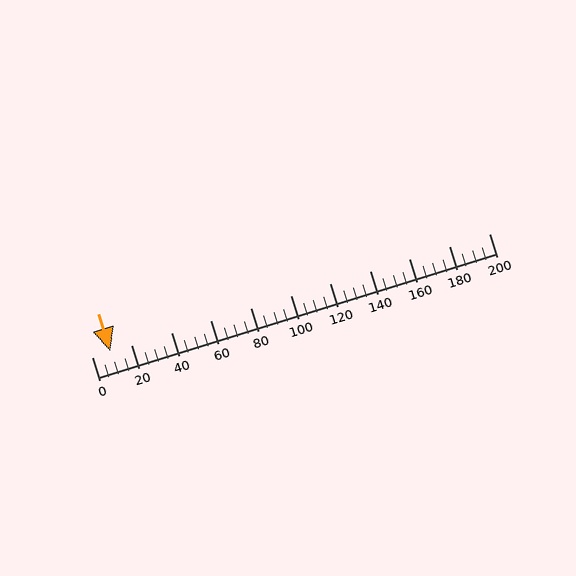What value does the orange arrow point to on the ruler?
The orange arrow points to approximately 9.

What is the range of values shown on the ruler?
The ruler shows values from 0 to 200.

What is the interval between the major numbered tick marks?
The major tick marks are spaced 20 units apart.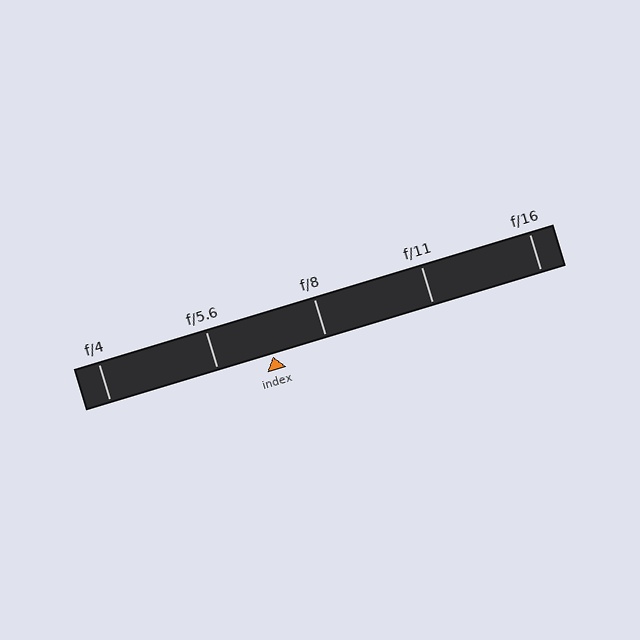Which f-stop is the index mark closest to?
The index mark is closest to f/8.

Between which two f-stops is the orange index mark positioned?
The index mark is between f/5.6 and f/8.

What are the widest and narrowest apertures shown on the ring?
The widest aperture shown is f/4 and the narrowest is f/16.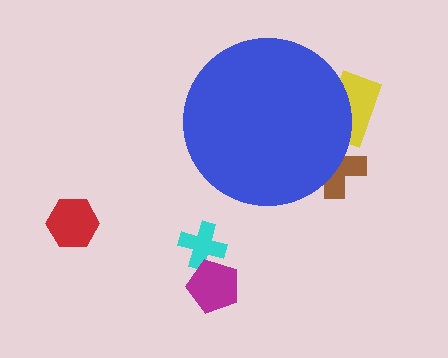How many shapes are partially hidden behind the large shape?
2 shapes are partially hidden.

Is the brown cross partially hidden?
Yes, the brown cross is partially hidden behind the blue circle.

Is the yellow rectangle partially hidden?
Yes, the yellow rectangle is partially hidden behind the blue circle.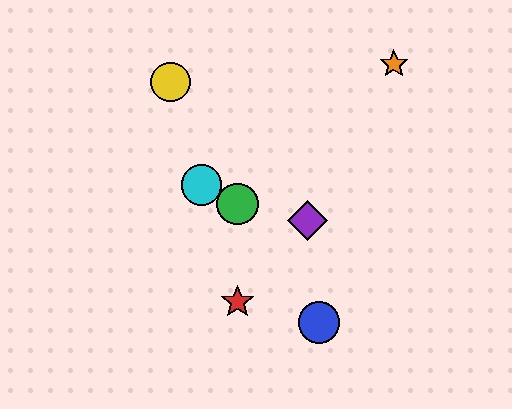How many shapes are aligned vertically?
2 shapes (the red star, the green circle) are aligned vertically.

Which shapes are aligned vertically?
The red star, the green circle are aligned vertically.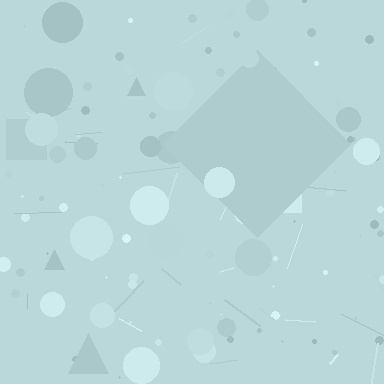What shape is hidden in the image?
A diamond is hidden in the image.